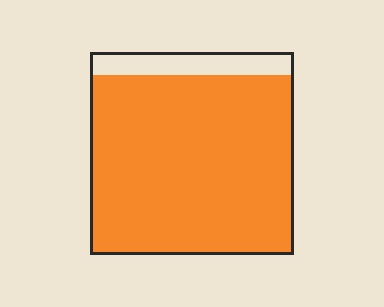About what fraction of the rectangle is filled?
About seven eighths (7/8).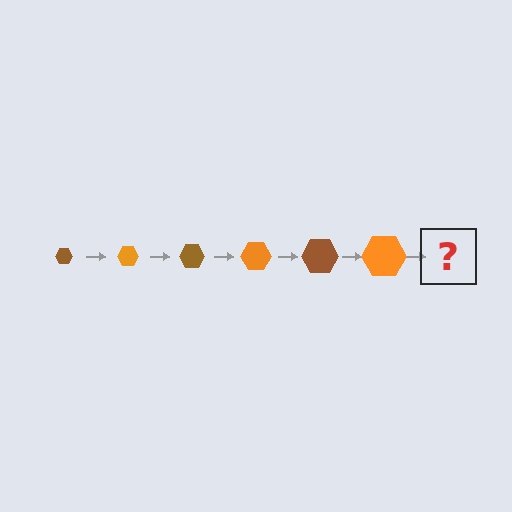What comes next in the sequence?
The next element should be a brown hexagon, larger than the previous one.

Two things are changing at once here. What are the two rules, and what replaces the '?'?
The two rules are that the hexagon grows larger each step and the color cycles through brown and orange. The '?' should be a brown hexagon, larger than the previous one.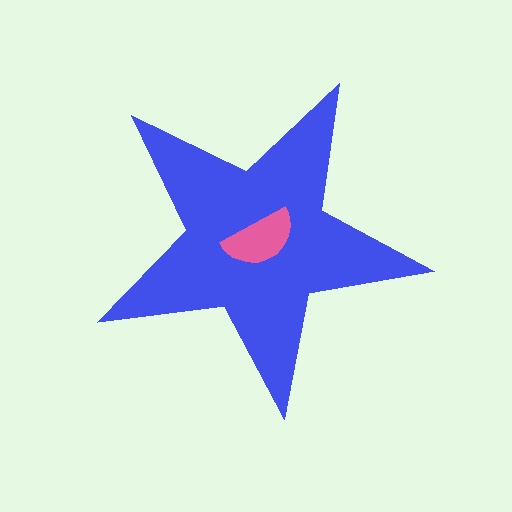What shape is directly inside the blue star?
The pink semicircle.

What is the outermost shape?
The blue star.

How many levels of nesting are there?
2.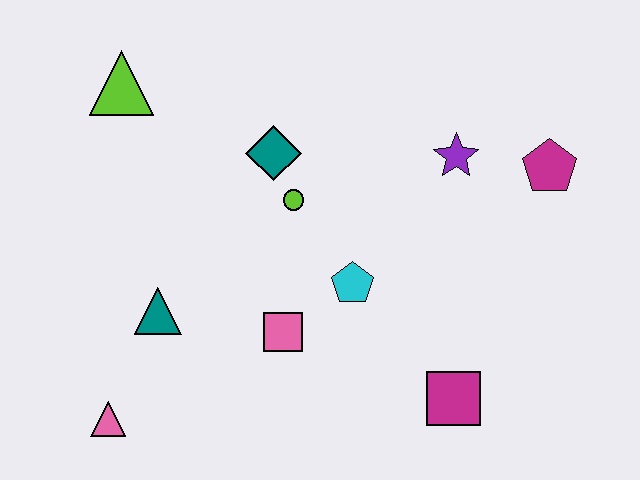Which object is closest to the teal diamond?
The lime circle is closest to the teal diamond.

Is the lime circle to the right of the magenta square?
No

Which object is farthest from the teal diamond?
The pink triangle is farthest from the teal diamond.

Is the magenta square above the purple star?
No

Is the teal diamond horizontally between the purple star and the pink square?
No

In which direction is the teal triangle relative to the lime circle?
The teal triangle is to the left of the lime circle.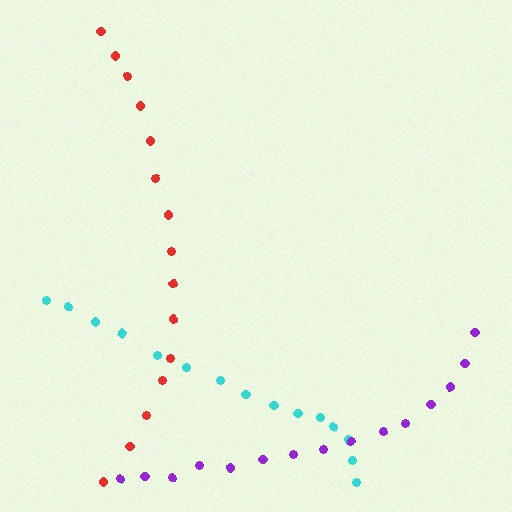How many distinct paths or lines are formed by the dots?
There are 3 distinct paths.